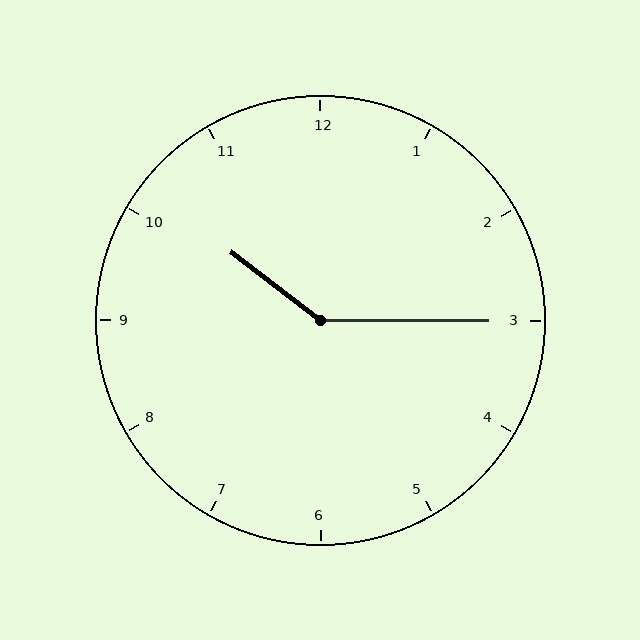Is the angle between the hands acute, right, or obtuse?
It is obtuse.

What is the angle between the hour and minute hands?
Approximately 142 degrees.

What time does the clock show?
10:15.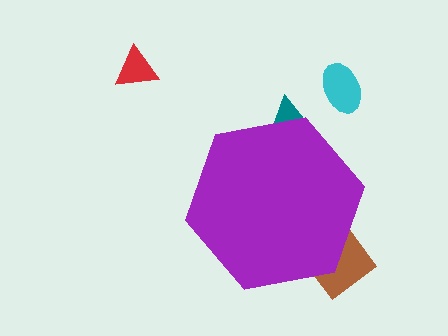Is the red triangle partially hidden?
No, the red triangle is fully visible.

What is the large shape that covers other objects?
A purple hexagon.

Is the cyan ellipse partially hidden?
No, the cyan ellipse is fully visible.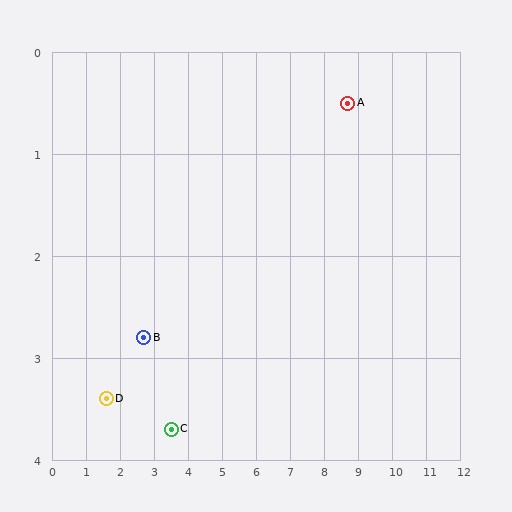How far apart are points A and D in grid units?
Points A and D are about 7.7 grid units apart.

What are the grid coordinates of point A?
Point A is at approximately (8.7, 0.5).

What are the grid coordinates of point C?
Point C is at approximately (3.5, 3.7).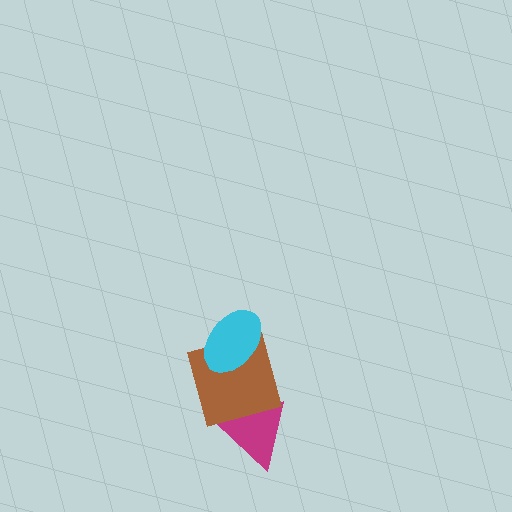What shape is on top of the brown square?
The cyan ellipse is on top of the brown square.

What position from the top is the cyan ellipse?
The cyan ellipse is 1st from the top.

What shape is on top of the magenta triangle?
The brown square is on top of the magenta triangle.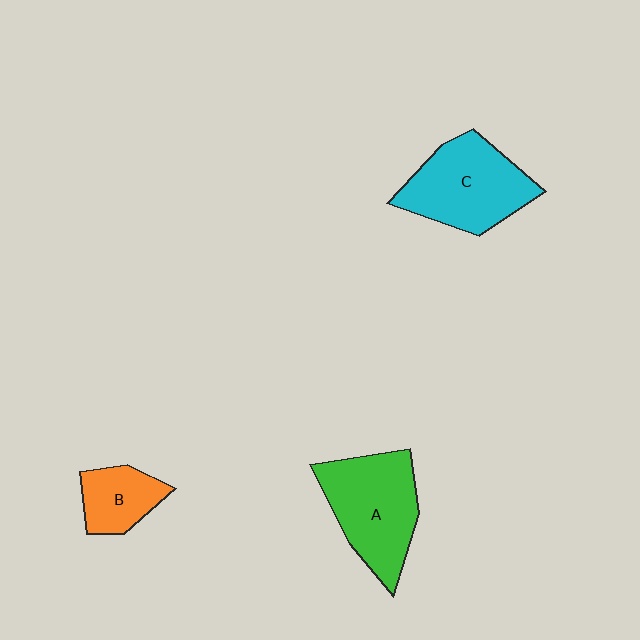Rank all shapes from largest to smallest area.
From largest to smallest: A (green), C (cyan), B (orange).